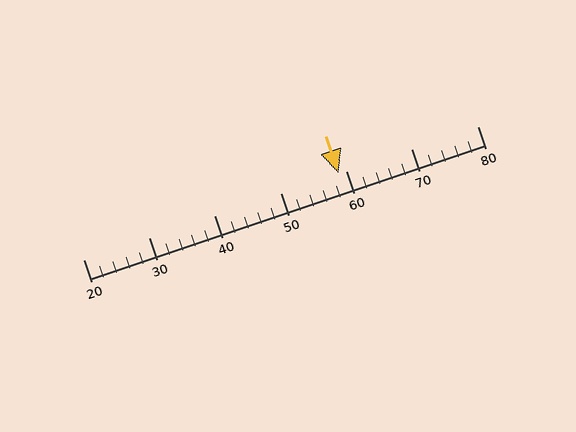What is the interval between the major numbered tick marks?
The major tick marks are spaced 10 units apart.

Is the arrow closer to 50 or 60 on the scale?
The arrow is closer to 60.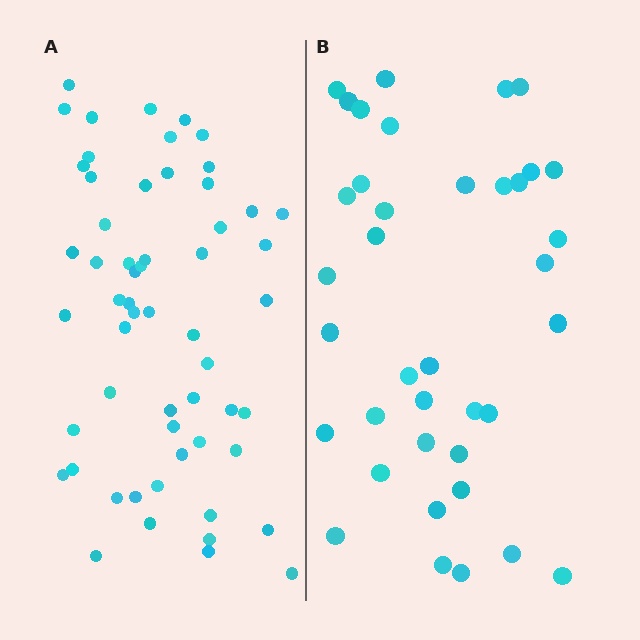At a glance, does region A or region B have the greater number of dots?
Region A (the left region) has more dots.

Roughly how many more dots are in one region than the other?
Region A has approximately 20 more dots than region B.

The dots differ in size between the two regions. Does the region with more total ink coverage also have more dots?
No. Region B has more total ink coverage because its dots are larger, but region A actually contains more individual dots. Total area can be misleading — the number of items is what matters here.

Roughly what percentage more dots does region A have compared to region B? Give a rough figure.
About 50% more.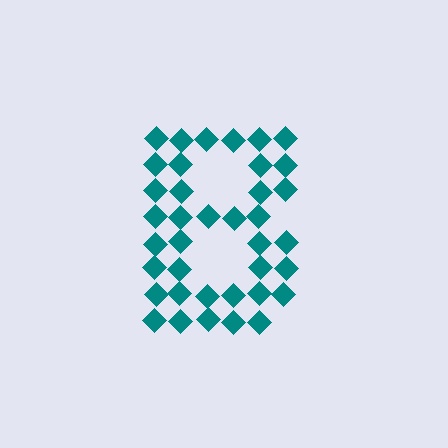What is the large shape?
The large shape is the letter B.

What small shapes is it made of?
It is made of small diamonds.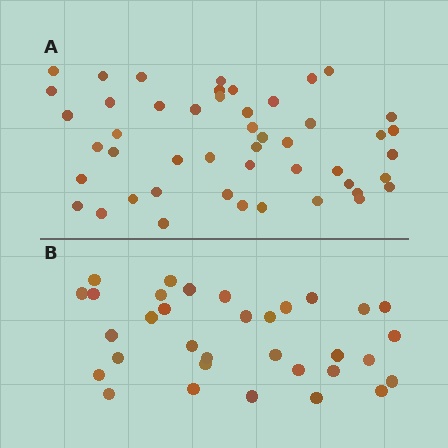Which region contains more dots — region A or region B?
Region A (the top region) has more dots.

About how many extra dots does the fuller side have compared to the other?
Region A has approximately 15 more dots than region B.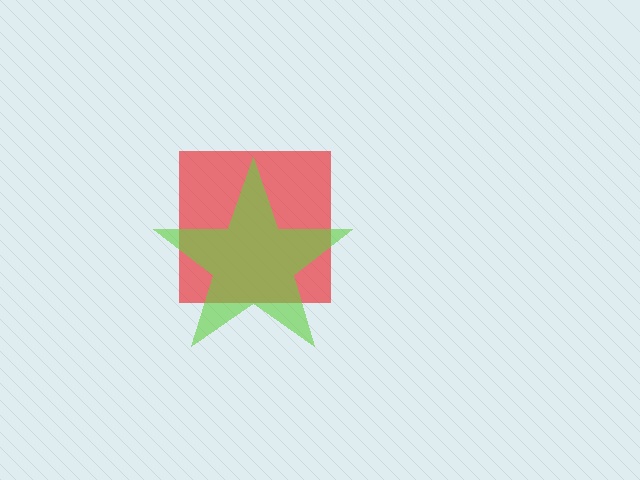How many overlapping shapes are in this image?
There are 2 overlapping shapes in the image.